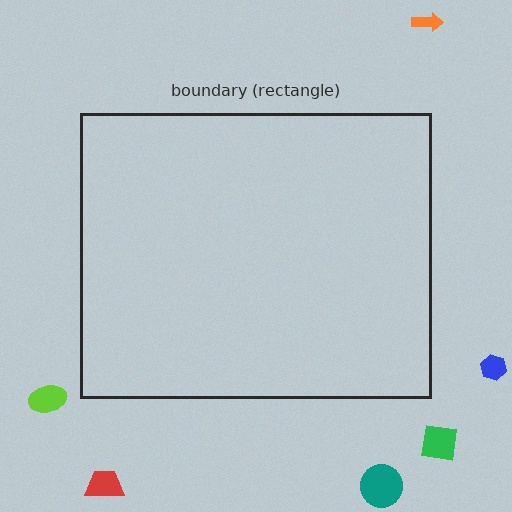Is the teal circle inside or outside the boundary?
Outside.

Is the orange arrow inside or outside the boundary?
Outside.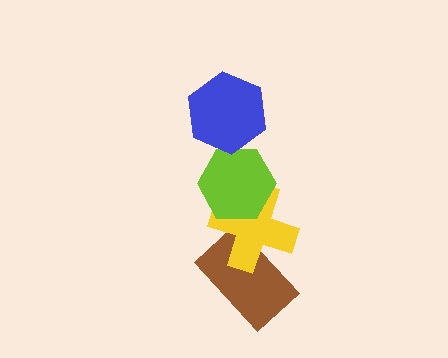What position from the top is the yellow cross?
The yellow cross is 3rd from the top.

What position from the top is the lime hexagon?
The lime hexagon is 2nd from the top.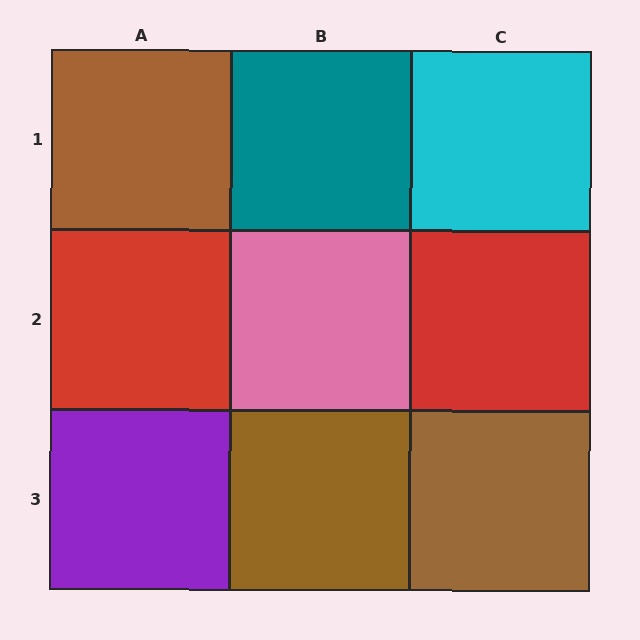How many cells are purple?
1 cell is purple.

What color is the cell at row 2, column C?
Red.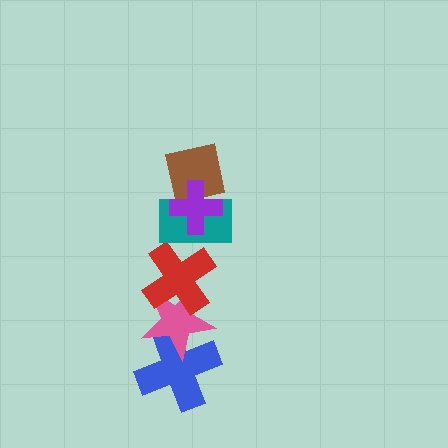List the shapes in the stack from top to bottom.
From top to bottom: the purple cross, the brown square, the teal rectangle, the red cross, the pink star, the blue cross.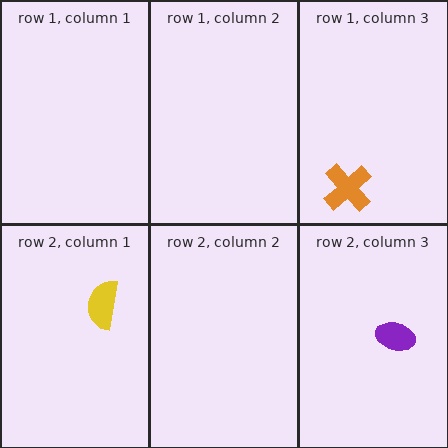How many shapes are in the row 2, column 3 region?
1.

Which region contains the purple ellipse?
The row 2, column 3 region.